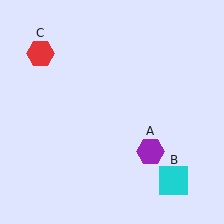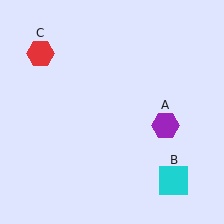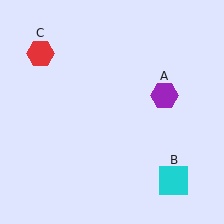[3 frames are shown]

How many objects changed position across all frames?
1 object changed position: purple hexagon (object A).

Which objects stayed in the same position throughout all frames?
Cyan square (object B) and red hexagon (object C) remained stationary.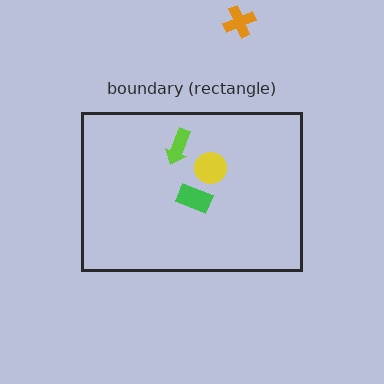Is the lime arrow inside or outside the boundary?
Inside.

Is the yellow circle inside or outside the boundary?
Inside.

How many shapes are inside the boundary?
3 inside, 1 outside.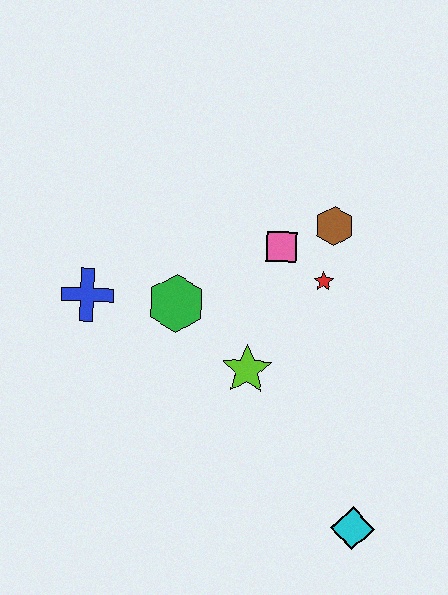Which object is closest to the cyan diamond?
The lime star is closest to the cyan diamond.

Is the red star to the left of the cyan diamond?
Yes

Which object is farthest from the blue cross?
The cyan diamond is farthest from the blue cross.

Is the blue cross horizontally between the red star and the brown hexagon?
No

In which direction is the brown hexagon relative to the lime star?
The brown hexagon is above the lime star.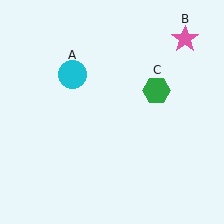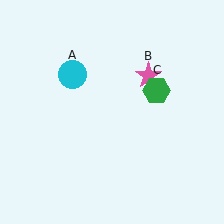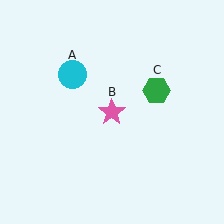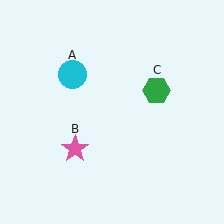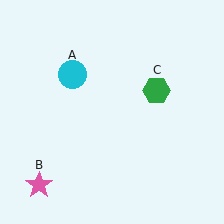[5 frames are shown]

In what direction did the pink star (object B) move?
The pink star (object B) moved down and to the left.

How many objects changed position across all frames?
1 object changed position: pink star (object B).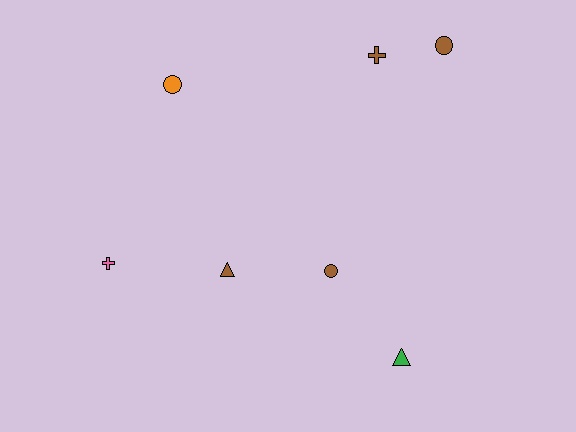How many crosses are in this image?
There are 2 crosses.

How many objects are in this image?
There are 7 objects.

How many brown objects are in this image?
There are 4 brown objects.